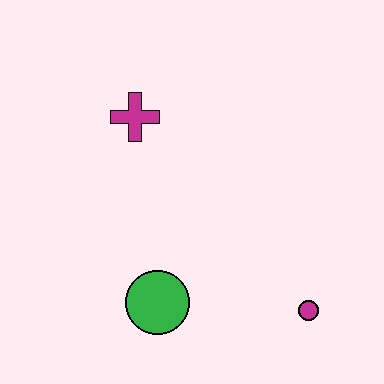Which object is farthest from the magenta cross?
The magenta circle is farthest from the magenta cross.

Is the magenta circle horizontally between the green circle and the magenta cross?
No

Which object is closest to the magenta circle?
The green circle is closest to the magenta circle.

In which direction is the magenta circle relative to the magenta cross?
The magenta circle is below the magenta cross.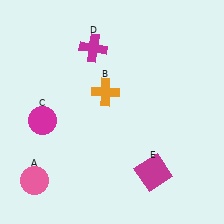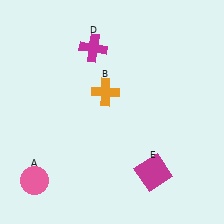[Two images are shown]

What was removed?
The magenta circle (C) was removed in Image 2.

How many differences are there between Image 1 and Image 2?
There is 1 difference between the two images.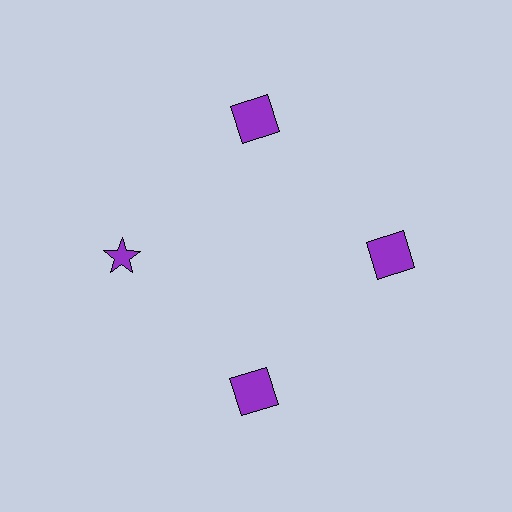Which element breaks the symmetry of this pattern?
The purple star at roughly the 9 o'clock position breaks the symmetry. All other shapes are purple squares.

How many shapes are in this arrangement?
There are 4 shapes arranged in a ring pattern.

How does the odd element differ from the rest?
It has a different shape: star instead of square.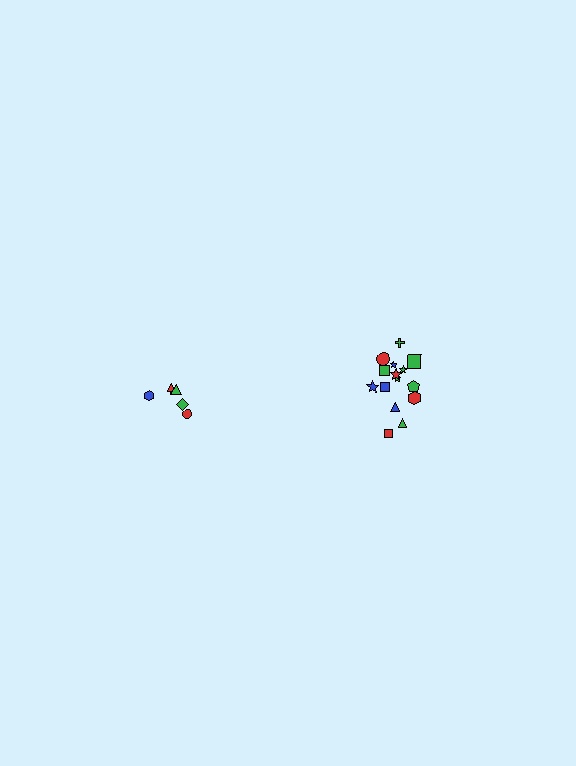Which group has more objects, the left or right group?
The right group.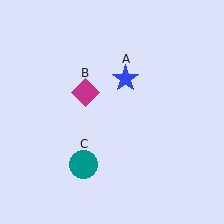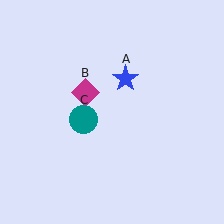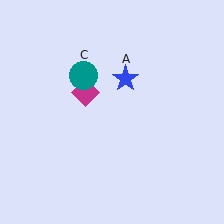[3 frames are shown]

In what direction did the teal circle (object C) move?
The teal circle (object C) moved up.